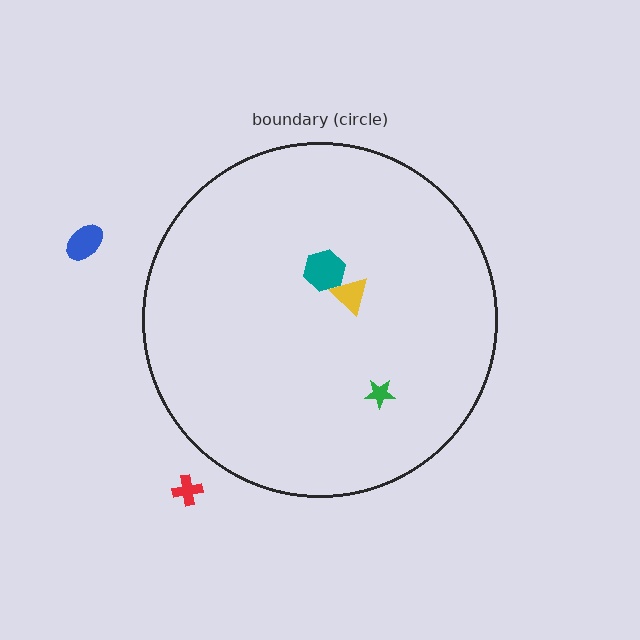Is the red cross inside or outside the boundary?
Outside.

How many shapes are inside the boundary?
3 inside, 2 outside.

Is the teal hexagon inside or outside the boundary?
Inside.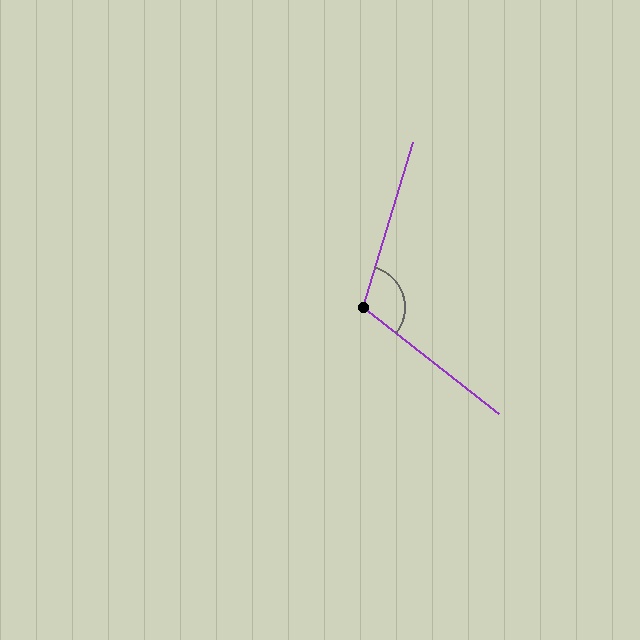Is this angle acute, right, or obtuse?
It is obtuse.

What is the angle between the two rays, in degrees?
Approximately 111 degrees.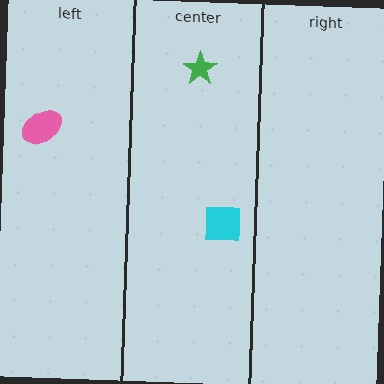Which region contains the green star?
The center region.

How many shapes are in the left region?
1.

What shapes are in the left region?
The pink ellipse.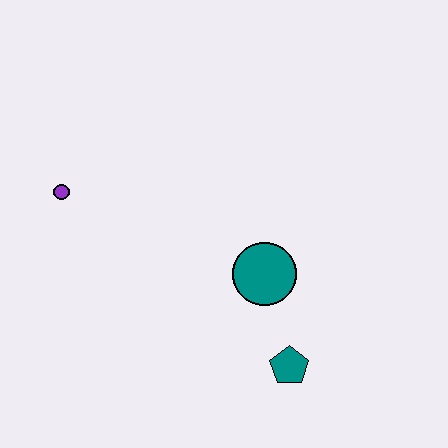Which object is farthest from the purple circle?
The teal pentagon is farthest from the purple circle.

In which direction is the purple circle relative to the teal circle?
The purple circle is to the left of the teal circle.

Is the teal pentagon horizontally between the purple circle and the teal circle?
No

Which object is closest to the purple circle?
The teal circle is closest to the purple circle.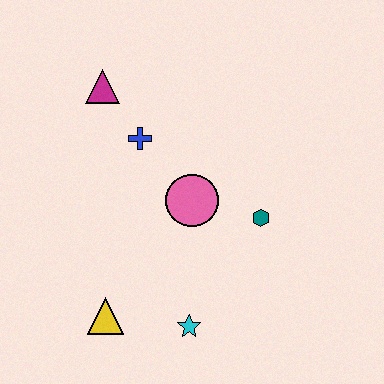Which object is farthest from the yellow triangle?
The magenta triangle is farthest from the yellow triangle.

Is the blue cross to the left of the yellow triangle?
No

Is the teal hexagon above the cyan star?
Yes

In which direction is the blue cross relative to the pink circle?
The blue cross is above the pink circle.